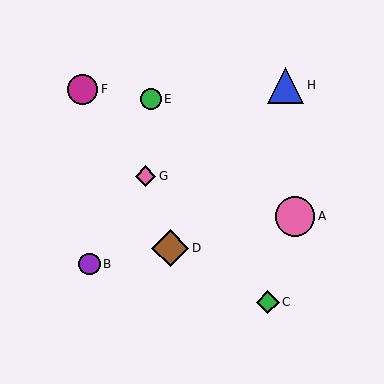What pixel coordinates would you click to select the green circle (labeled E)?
Click at (151, 99) to select the green circle E.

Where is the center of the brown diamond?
The center of the brown diamond is at (170, 248).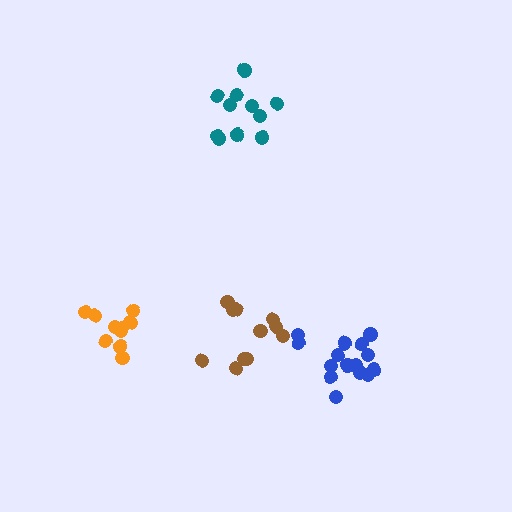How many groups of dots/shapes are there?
There are 4 groups.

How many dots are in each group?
Group 1: 15 dots, Group 2: 10 dots, Group 3: 11 dots, Group 4: 11 dots (47 total).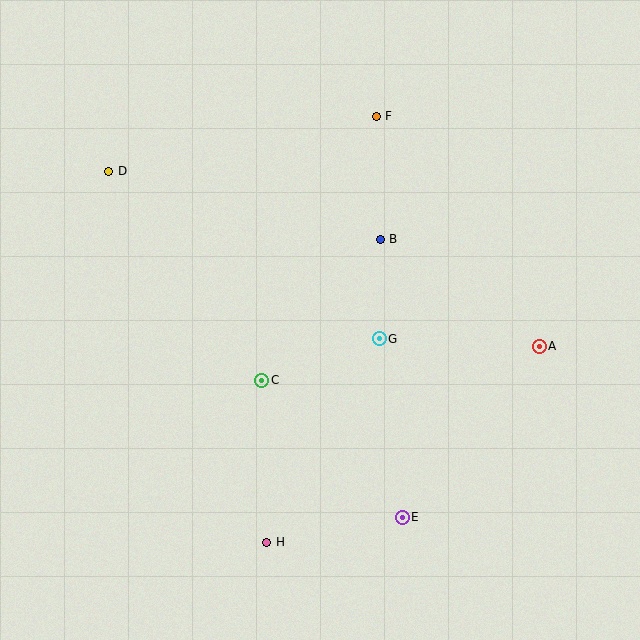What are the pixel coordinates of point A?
Point A is at (539, 346).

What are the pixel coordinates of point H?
Point H is at (267, 542).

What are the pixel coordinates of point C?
Point C is at (262, 380).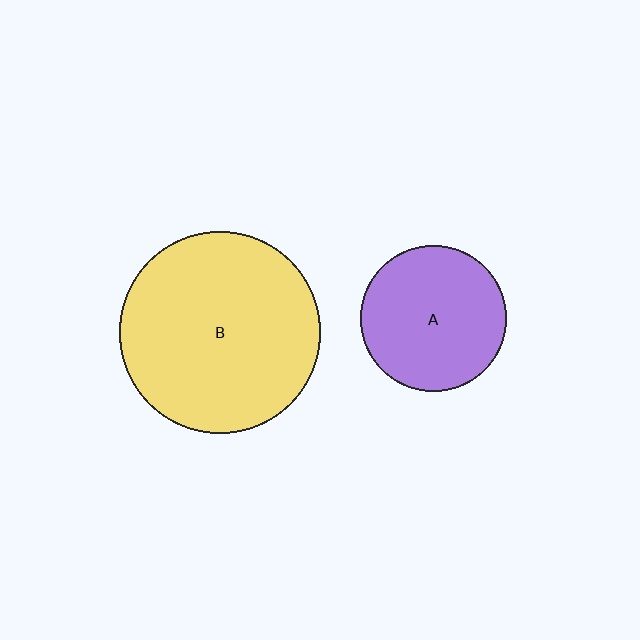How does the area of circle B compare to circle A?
Approximately 1.9 times.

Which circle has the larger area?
Circle B (yellow).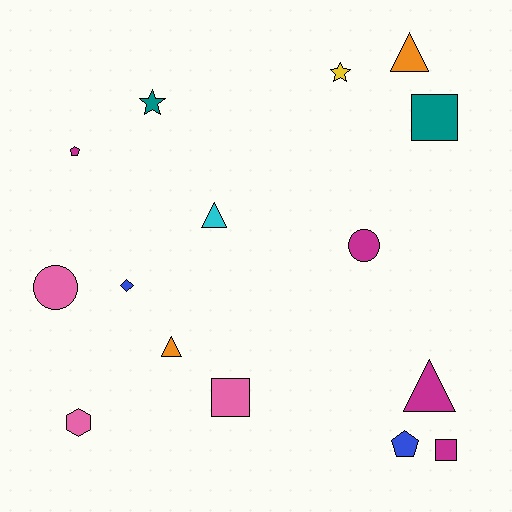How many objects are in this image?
There are 15 objects.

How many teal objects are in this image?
There are 2 teal objects.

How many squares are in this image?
There are 3 squares.